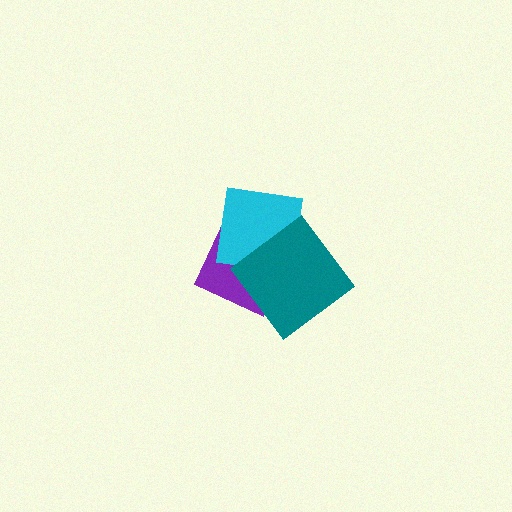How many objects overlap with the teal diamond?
2 objects overlap with the teal diamond.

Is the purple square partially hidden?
Yes, it is partially covered by another shape.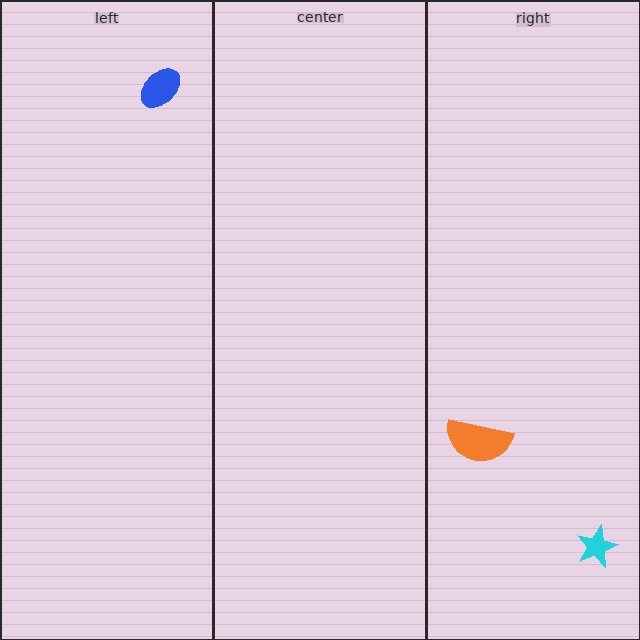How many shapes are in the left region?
1.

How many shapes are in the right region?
2.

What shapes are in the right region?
The orange semicircle, the cyan star.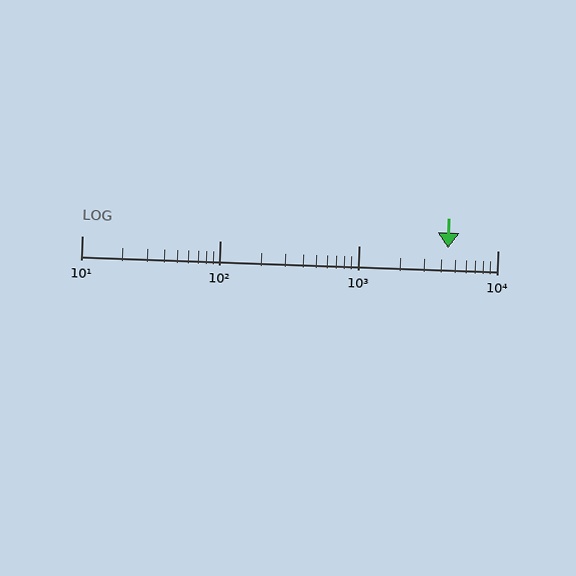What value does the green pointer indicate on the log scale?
The pointer indicates approximately 4400.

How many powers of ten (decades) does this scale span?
The scale spans 3 decades, from 10 to 10000.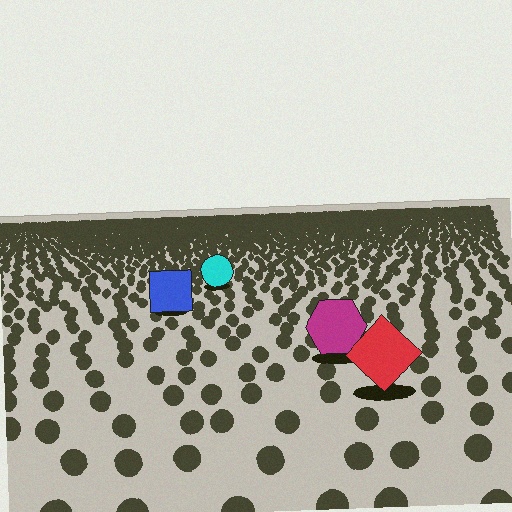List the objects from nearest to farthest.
From nearest to farthest: the red diamond, the magenta hexagon, the blue square, the cyan circle.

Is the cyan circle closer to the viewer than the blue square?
No. The blue square is closer — you can tell from the texture gradient: the ground texture is coarser near it.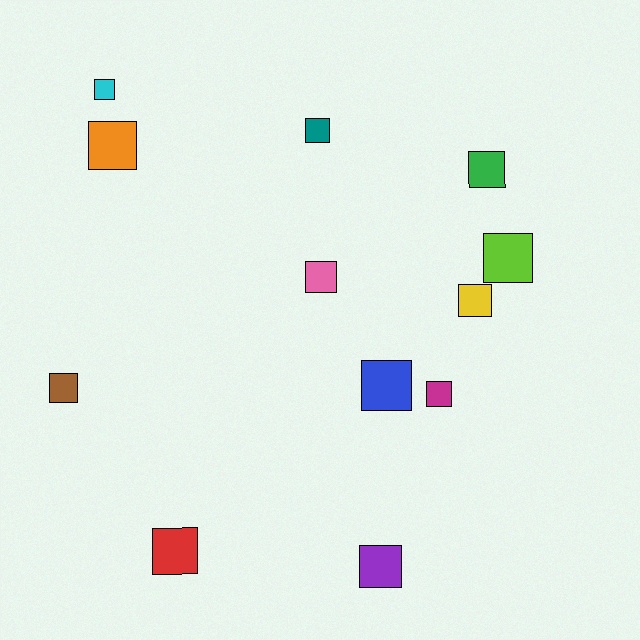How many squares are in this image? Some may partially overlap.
There are 12 squares.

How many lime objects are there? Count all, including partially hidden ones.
There is 1 lime object.